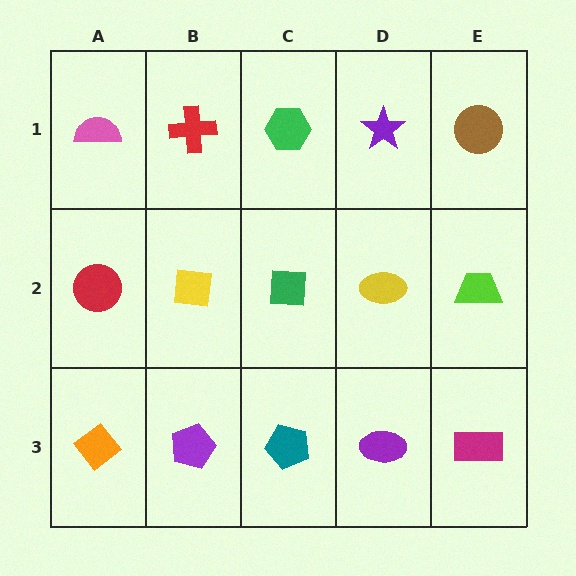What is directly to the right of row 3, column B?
A teal pentagon.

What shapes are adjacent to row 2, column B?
A red cross (row 1, column B), a purple pentagon (row 3, column B), a red circle (row 2, column A), a green square (row 2, column C).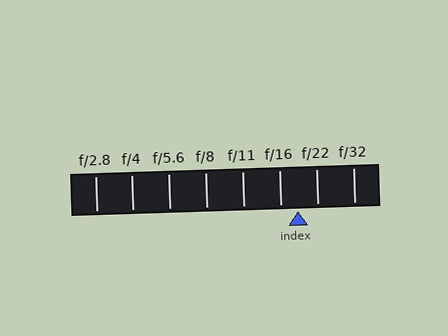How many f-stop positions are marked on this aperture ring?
There are 8 f-stop positions marked.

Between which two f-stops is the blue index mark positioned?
The index mark is between f/16 and f/22.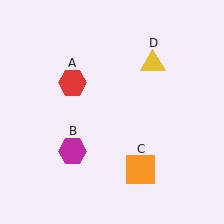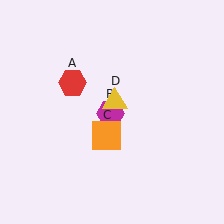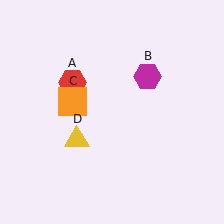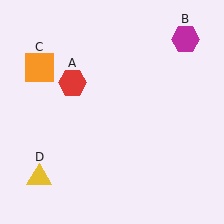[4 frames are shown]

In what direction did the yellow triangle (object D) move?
The yellow triangle (object D) moved down and to the left.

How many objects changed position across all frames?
3 objects changed position: magenta hexagon (object B), orange square (object C), yellow triangle (object D).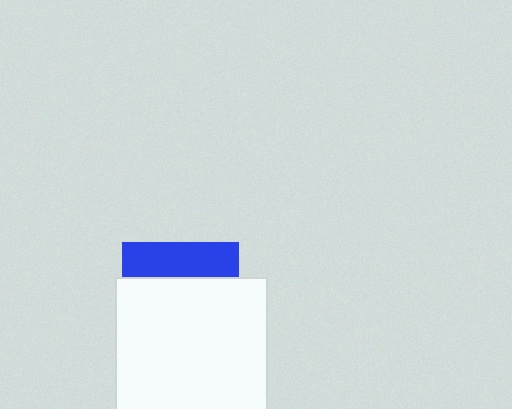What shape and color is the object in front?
The object in front is a white square.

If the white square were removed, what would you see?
You would see the complete blue square.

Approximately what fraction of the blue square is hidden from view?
Roughly 69% of the blue square is hidden behind the white square.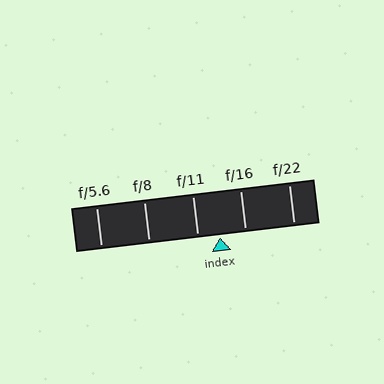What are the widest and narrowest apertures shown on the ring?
The widest aperture shown is f/5.6 and the narrowest is f/22.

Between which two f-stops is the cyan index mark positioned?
The index mark is between f/11 and f/16.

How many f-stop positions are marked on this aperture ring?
There are 5 f-stop positions marked.